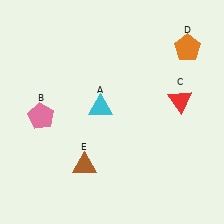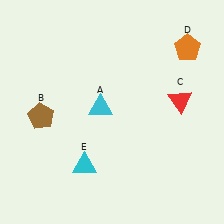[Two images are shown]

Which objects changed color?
B changed from pink to brown. E changed from brown to cyan.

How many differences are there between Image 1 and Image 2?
There are 2 differences between the two images.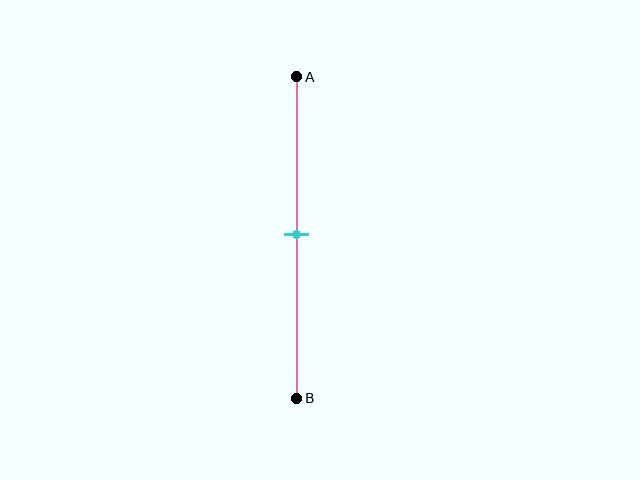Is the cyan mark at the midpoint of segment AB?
Yes, the mark is approximately at the midpoint.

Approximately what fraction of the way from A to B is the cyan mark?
The cyan mark is approximately 50% of the way from A to B.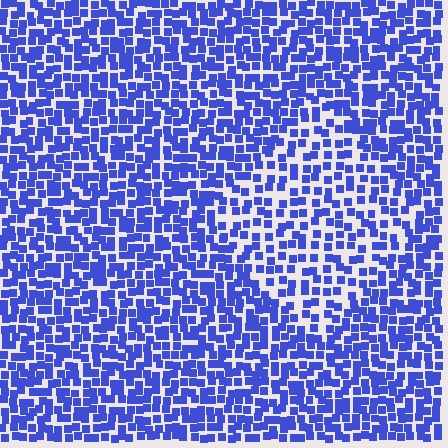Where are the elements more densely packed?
The elements are more densely packed outside the diamond boundary.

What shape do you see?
I see a diamond.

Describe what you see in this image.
The image contains small blue elements arranged at two different densities. A diamond-shaped region is visible where the elements are less densely packed than the surrounding area.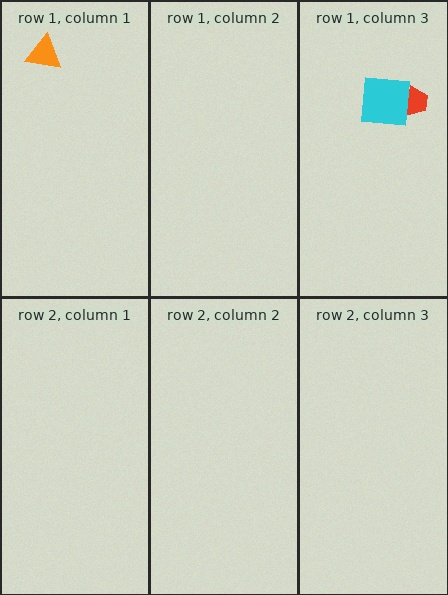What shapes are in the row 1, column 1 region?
The orange triangle.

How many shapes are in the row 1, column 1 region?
1.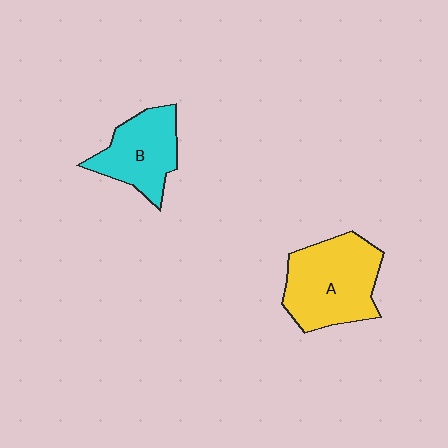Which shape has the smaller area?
Shape B (cyan).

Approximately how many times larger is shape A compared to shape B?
Approximately 1.4 times.